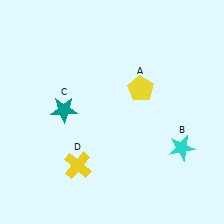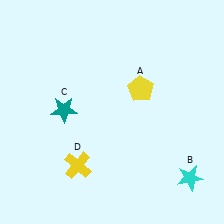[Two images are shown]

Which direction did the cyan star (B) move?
The cyan star (B) moved down.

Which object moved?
The cyan star (B) moved down.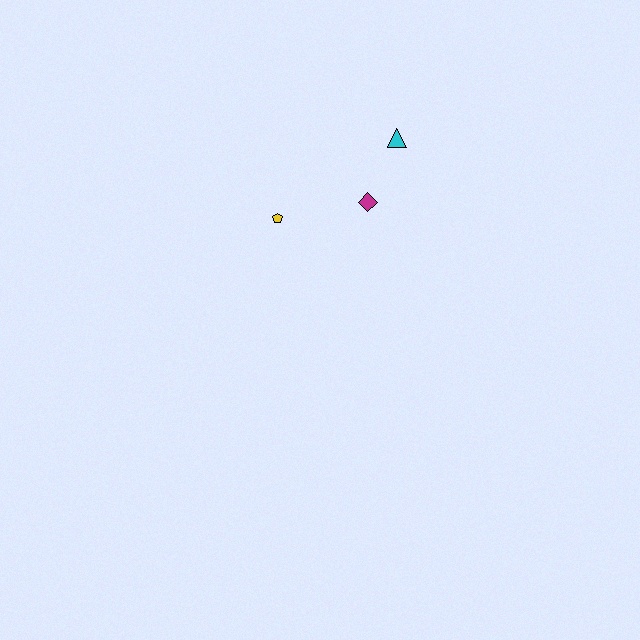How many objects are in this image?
There are 3 objects.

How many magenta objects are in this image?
There is 1 magenta object.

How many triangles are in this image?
There is 1 triangle.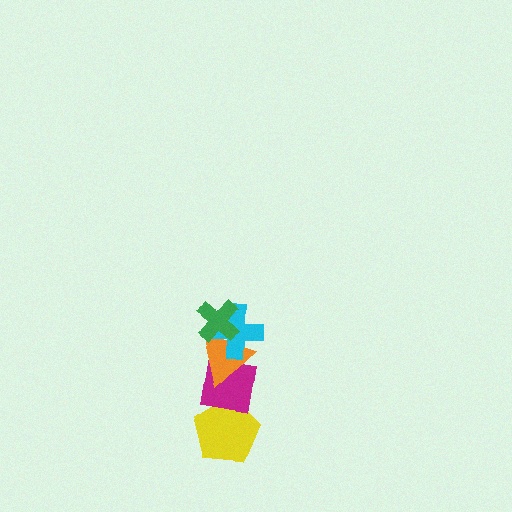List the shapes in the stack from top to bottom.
From top to bottom: the green cross, the cyan cross, the orange triangle, the magenta square, the yellow pentagon.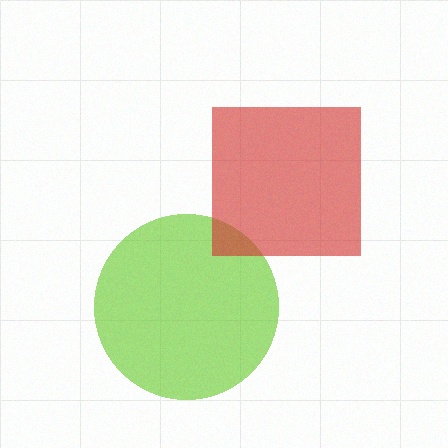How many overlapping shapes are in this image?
There are 2 overlapping shapes in the image.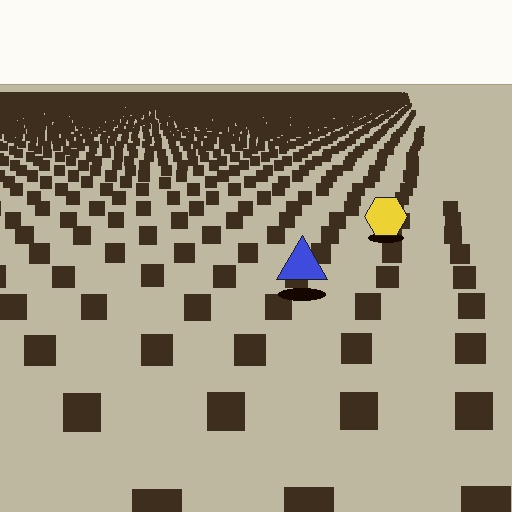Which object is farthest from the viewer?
The yellow hexagon is farthest from the viewer. It appears smaller and the ground texture around it is denser.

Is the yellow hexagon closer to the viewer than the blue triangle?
No. The blue triangle is closer — you can tell from the texture gradient: the ground texture is coarser near it.